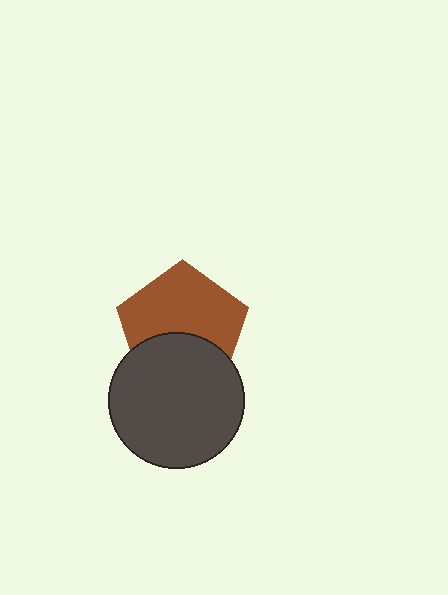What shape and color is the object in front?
The object in front is a dark gray circle.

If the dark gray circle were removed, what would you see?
You would see the complete brown pentagon.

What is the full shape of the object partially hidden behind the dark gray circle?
The partially hidden object is a brown pentagon.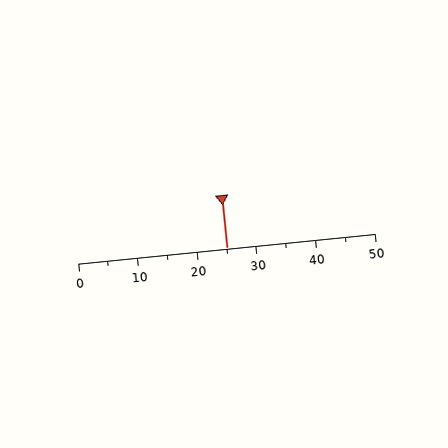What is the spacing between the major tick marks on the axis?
The major ticks are spaced 10 apart.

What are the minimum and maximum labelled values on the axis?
The axis runs from 0 to 50.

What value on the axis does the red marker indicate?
The marker indicates approximately 25.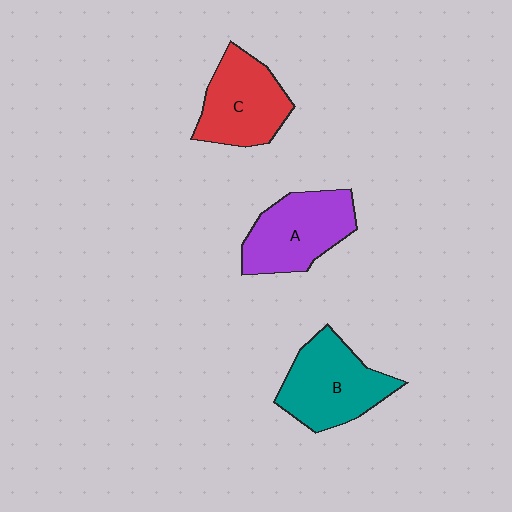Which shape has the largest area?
Shape B (teal).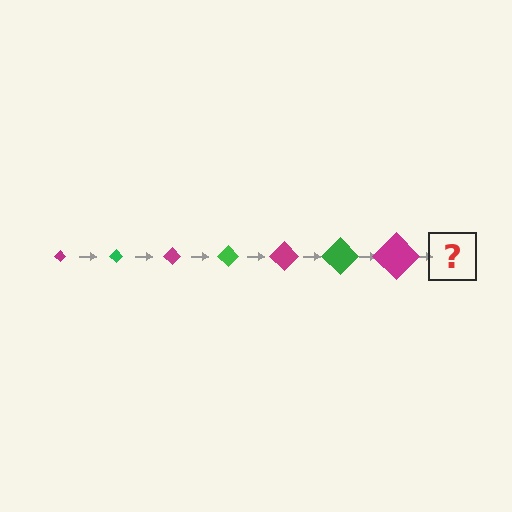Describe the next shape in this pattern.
It should be a green diamond, larger than the previous one.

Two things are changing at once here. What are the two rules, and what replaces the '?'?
The two rules are that the diamond grows larger each step and the color cycles through magenta and green. The '?' should be a green diamond, larger than the previous one.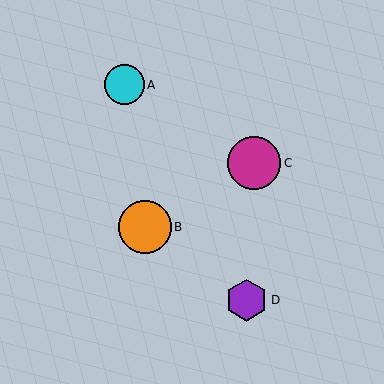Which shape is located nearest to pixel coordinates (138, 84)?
The cyan circle (labeled A) at (124, 85) is nearest to that location.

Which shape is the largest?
The magenta circle (labeled C) is the largest.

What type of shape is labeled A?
Shape A is a cyan circle.